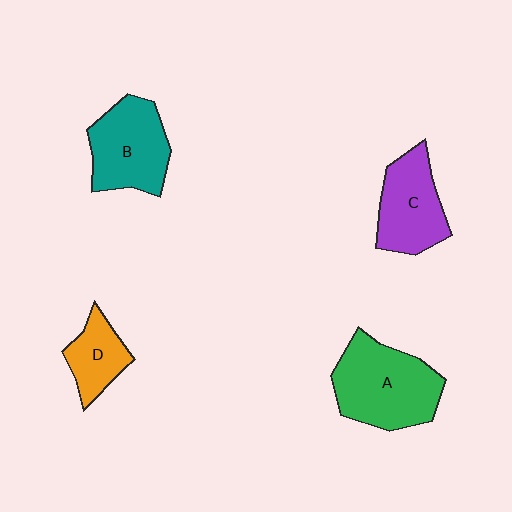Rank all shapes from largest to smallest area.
From largest to smallest: A (green), B (teal), C (purple), D (orange).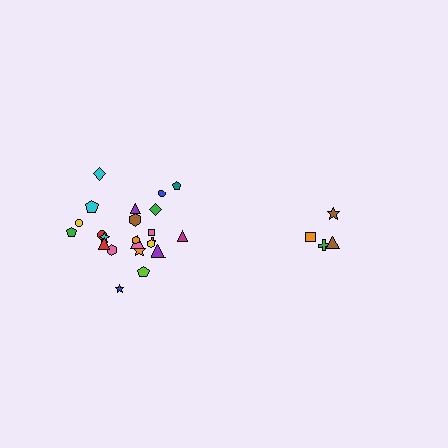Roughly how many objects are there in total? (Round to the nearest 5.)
Roughly 30 objects in total.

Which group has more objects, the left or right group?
The left group.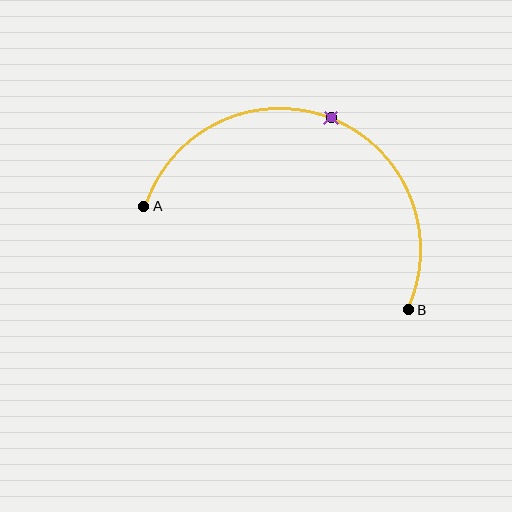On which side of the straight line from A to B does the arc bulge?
The arc bulges above the straight line connecting A and B.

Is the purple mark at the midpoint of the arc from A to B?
Yes. The purple mark lies on the arc at equal arc-length from both A and B — it is the arc midpoint.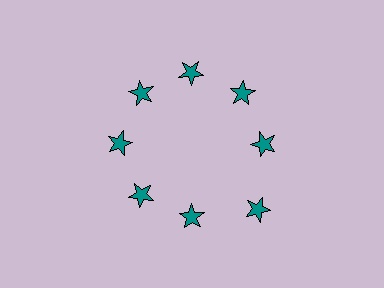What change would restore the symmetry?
The symmetry would be restored by moving it inward, back onto the ring so that all 8 stars sit at equal angles and equal distance from the center.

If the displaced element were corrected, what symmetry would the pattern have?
It would have 8-fold rotational symmetry — the pattern would map onto itself every 45 degrees.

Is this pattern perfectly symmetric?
No. The 8 teal stars are arranged in a ring, but one element near the 4 o'clock position is pushed outward from the center, breaking the 8-fold rotational symmetry.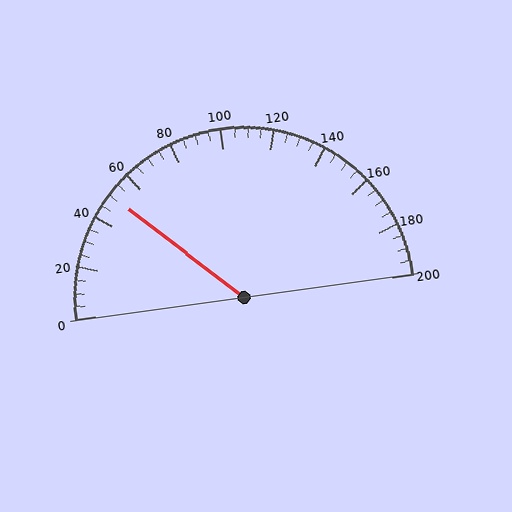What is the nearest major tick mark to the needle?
The nearest major tick mark is 40.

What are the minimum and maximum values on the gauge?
The gauge ranges from 0 to 200.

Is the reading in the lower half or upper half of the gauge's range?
The reading is in the lower half of the range (0 to 200).